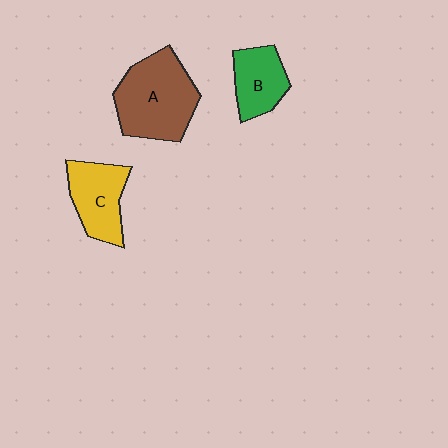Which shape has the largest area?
Shape A (brown).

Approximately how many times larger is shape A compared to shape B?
Approximately 1.8 times.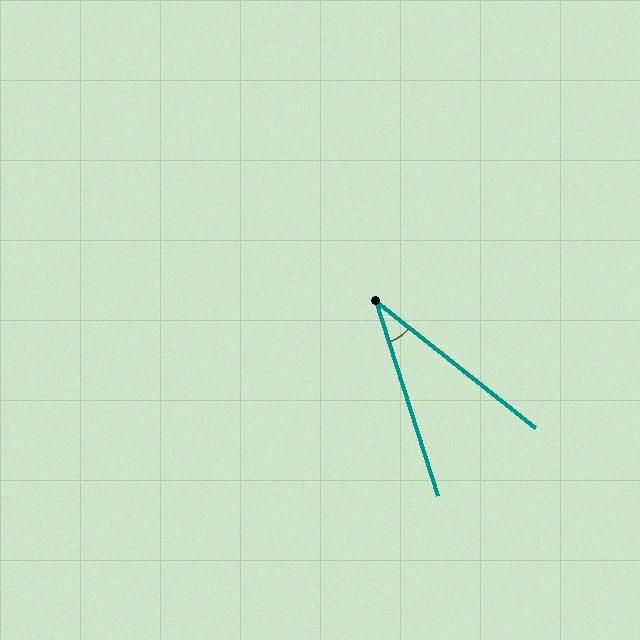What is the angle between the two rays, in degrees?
Approximately 34 degrees.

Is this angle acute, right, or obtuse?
It is acute.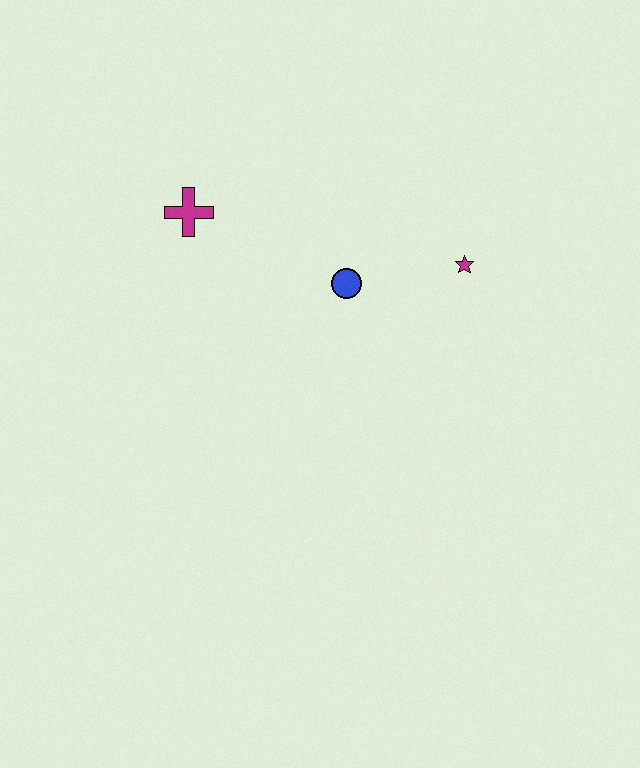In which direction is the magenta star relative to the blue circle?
The magenta star is to the right of the blue circle.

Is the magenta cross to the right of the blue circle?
No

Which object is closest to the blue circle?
The magenta star is closest to the blue circle.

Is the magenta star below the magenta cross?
Yes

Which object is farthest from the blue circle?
The magenta cross is farthest from the blue circle.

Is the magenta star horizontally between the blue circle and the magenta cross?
No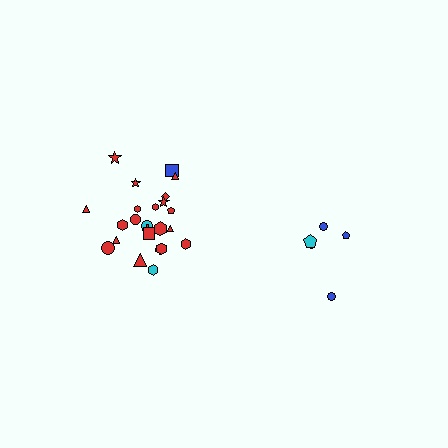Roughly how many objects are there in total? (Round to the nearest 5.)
Roughly 30 objects in total.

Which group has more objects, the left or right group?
The left group.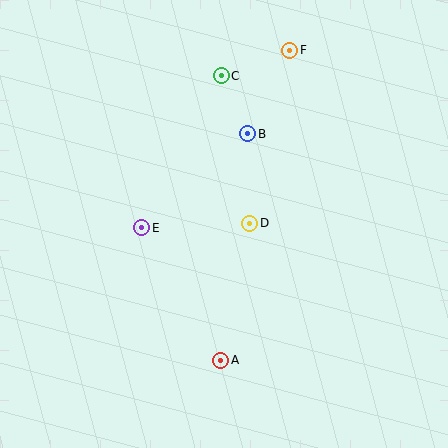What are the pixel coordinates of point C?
Point C is at (221, 76).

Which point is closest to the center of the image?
Point D at (250, 223) is closest to the center.